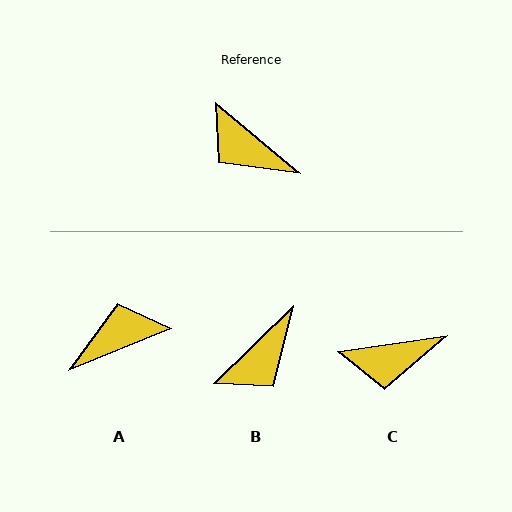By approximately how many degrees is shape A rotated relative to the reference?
Approximately 118 degrees clockwise.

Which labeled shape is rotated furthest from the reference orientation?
A, about 118 degrees away.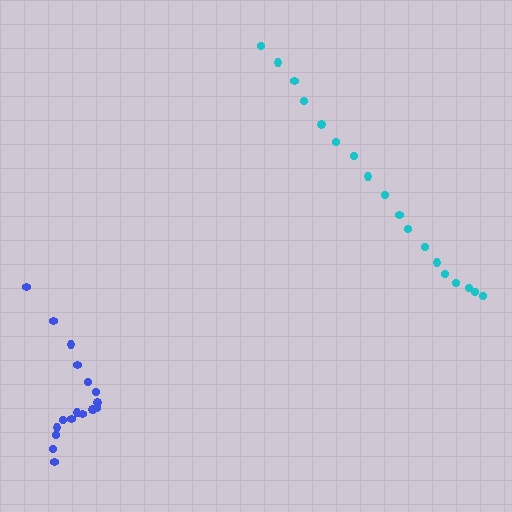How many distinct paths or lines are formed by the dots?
There are 2 distinct paths.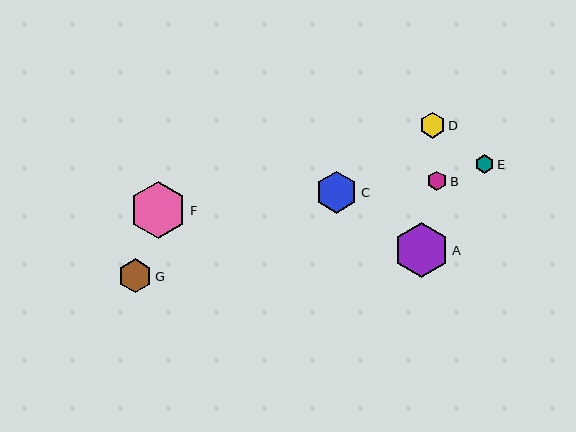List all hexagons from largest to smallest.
From largest to smallest: F, A, C, G, D, B, E.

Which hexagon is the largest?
Hexagon F is the largest with a size of approximately 57 pixels.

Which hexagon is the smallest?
Hexagon E is the smallest with a size of approximately 18 pixels.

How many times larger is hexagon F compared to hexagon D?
Hexagon F is approximately 2.2 times the size of hexagon D.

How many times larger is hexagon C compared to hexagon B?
Hexagon C is approximately 2.2 times the size of hexagon B.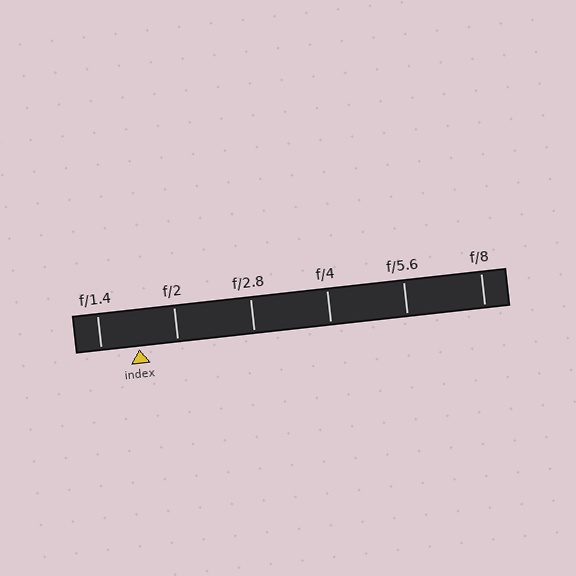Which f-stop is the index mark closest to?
The index mark is closest to f/2.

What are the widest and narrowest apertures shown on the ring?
The widest aperture shown is f/1.4 and the narrowest is f/8.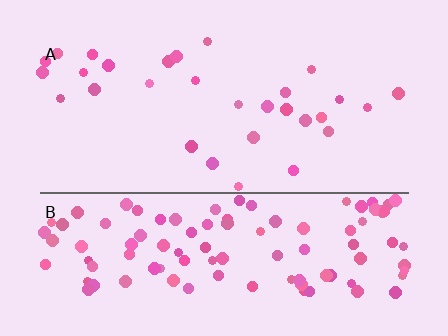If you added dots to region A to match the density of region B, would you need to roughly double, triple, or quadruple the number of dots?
Approximately quadruple.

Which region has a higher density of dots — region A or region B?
B (the bottom).